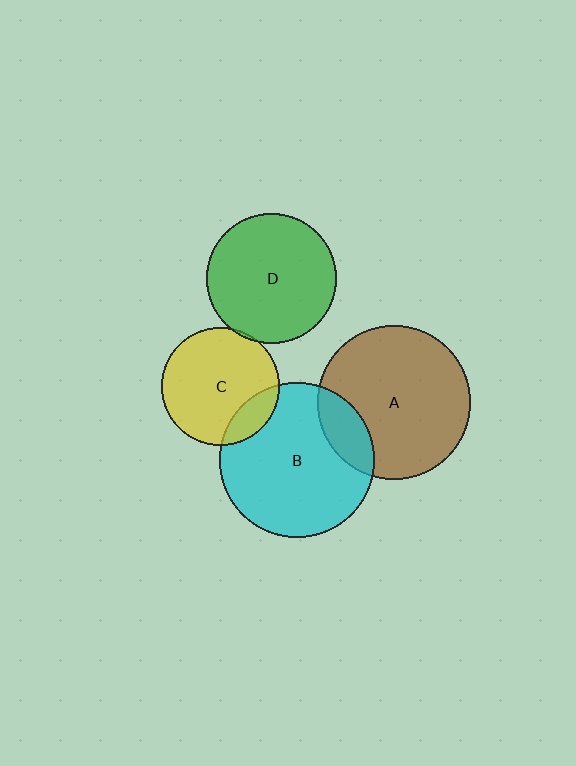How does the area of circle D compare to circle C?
Approximately 1.2 times.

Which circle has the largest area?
Circle B (cyan).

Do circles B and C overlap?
Yes.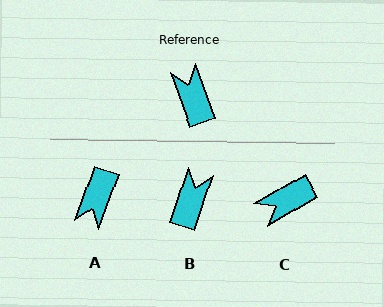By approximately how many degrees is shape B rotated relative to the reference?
Approximately 39 degrees clockwise.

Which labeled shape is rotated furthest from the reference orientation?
A, about 140 degrees away.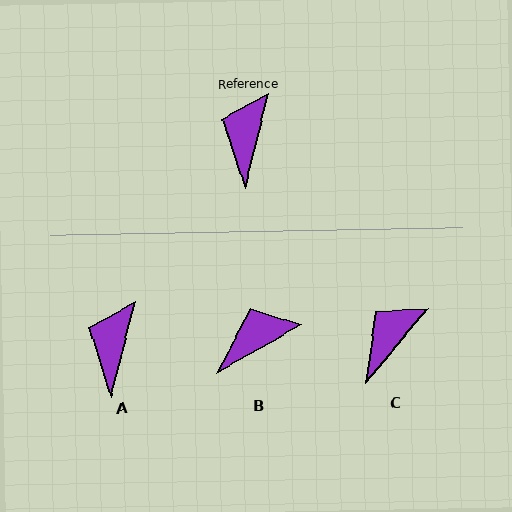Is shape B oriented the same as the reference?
No, it is off by about 46 degrees.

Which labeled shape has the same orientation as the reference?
A.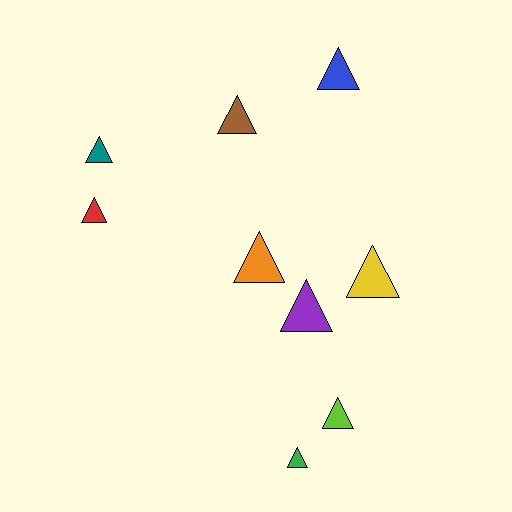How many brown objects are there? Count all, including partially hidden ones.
There is 1 brown object.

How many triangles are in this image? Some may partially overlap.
There are 9 triangles.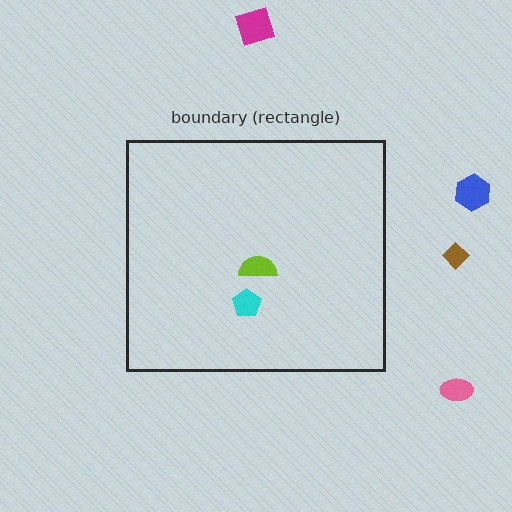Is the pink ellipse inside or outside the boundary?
Outside.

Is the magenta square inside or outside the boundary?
Outside.